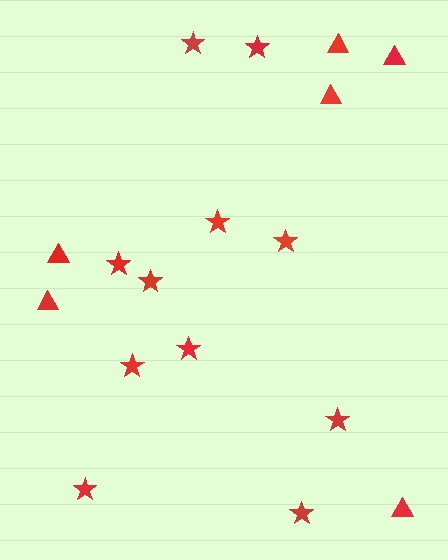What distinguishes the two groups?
There are 2 groups: one group of stars (11) and one group of triangles (6).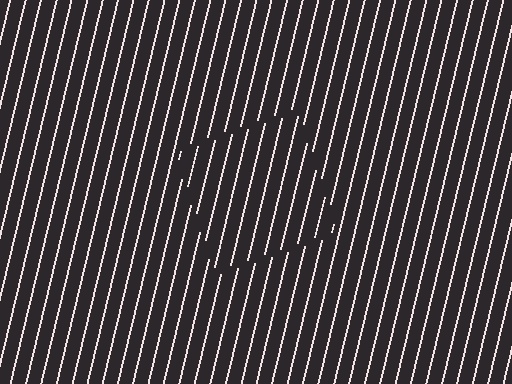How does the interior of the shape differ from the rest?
The interior of the shape contains the same grating, shifted by half a period — the contour is defined by the phase discontinuity where line-ends from the inner and outer gratings abut.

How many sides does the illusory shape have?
4 sides — the line-ends trace a square.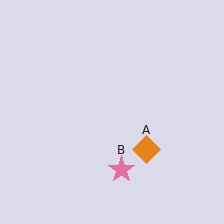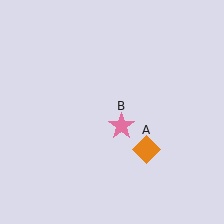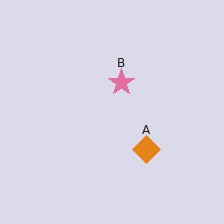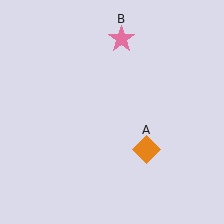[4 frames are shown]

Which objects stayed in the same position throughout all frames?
Orange diamond (object A) remained stationary.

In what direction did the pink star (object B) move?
The pink star (object B) moved up.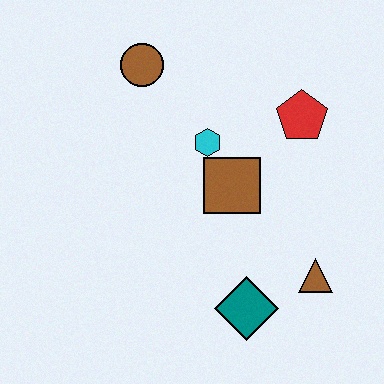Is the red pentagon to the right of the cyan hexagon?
Yes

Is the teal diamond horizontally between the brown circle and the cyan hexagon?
No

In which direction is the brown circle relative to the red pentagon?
The brown circle is to the left of the red pentagon.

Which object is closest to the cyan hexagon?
The brown square is closest to the cyan hexagon.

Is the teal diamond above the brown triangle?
No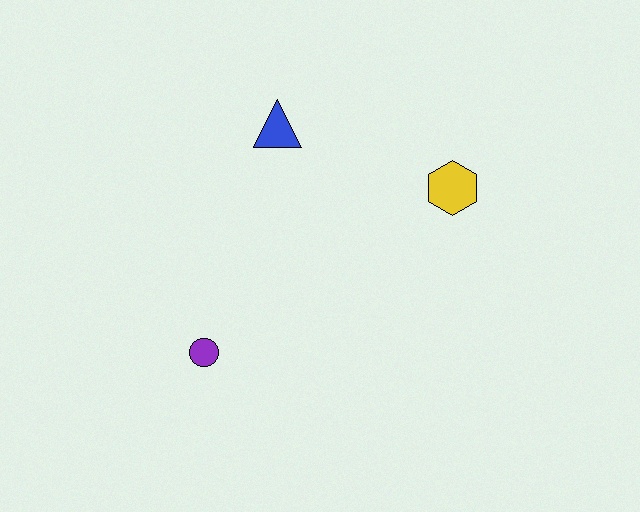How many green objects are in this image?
There are no green objects.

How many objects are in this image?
There are 3 objects.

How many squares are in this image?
There are no squares.